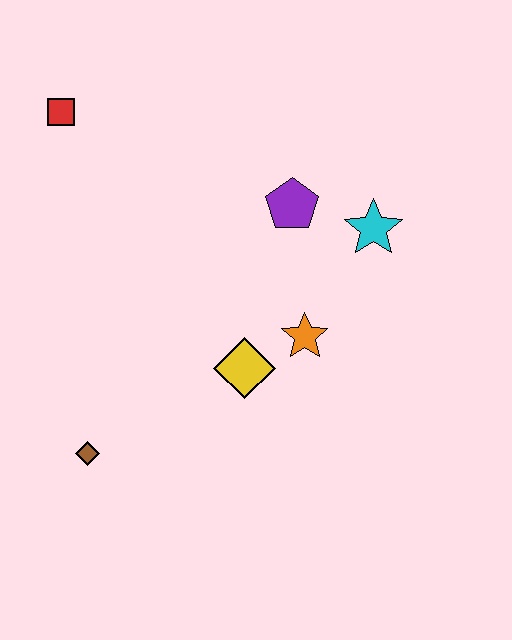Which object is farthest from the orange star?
The red square is farthest from the orange star.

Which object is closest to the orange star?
The yellow diamond is closest to the orange star.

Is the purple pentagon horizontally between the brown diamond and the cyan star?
Yes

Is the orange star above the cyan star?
No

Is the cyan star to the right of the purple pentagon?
Yes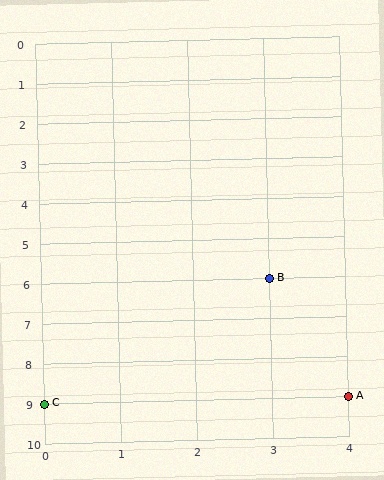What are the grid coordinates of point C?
Point C is at grid coordinates (0, 9).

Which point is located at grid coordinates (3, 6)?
Point B is at (3, 6).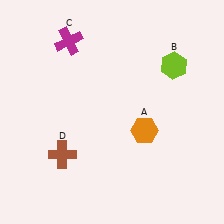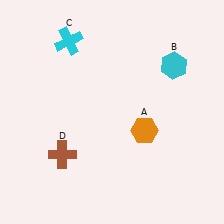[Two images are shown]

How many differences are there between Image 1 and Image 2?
There are 2 differences between the two images.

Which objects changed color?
B changed from lime to cyan. C changed from magenta to cyan.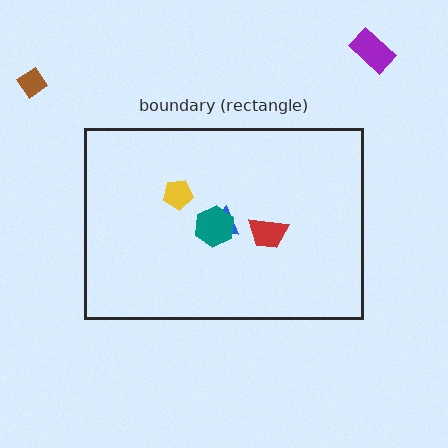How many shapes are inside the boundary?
4 inside, 2 outside.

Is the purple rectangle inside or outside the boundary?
Outside.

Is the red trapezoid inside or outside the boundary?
Inside.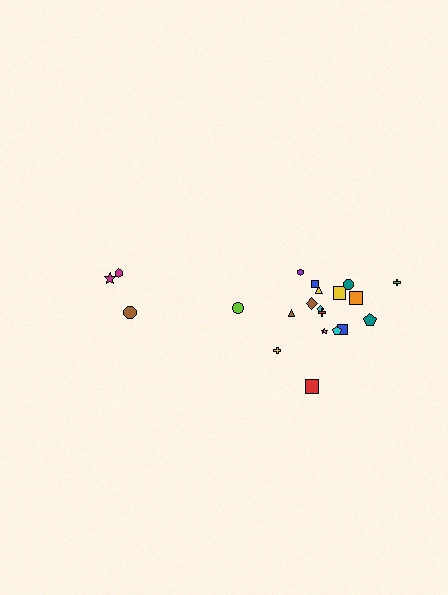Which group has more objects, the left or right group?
The right group.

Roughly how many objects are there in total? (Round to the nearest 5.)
Roughly 20 objects in total.